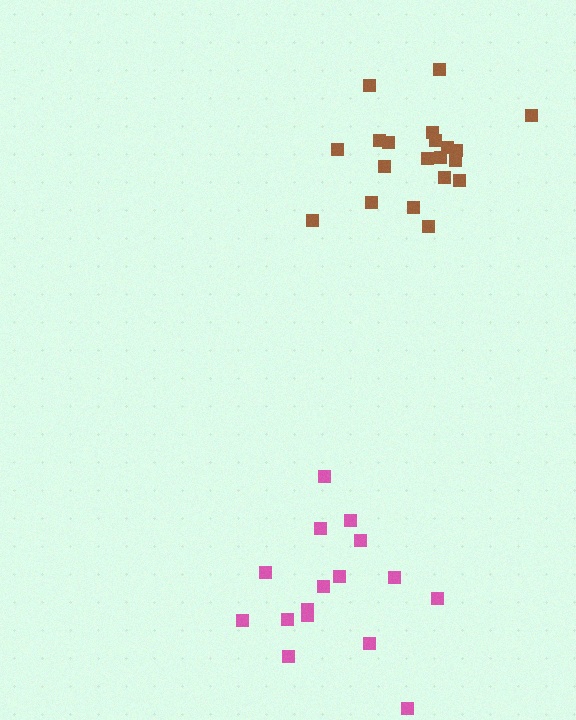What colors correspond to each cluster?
The clusters are colored: pink, brown.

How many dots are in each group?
Group 1: 16 dots, Group 2: 20 dots (36 total).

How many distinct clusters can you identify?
There are 2 distinct clusters.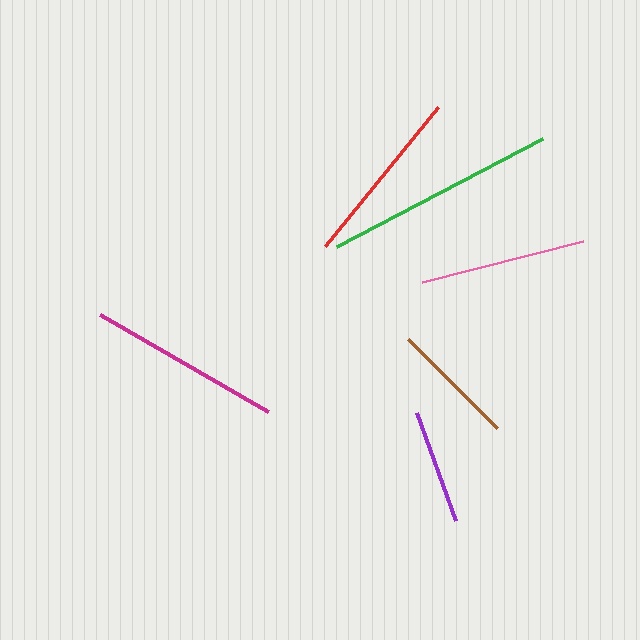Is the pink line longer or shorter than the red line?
The red line is longer than the pink line.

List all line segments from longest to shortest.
From longest to shortest: green, magenta, red, pink, brown, purple.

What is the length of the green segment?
The green segment is approximately 233 pixels long.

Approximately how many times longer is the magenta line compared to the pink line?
The magenta line is approximately 1.2 times the length of the pink line.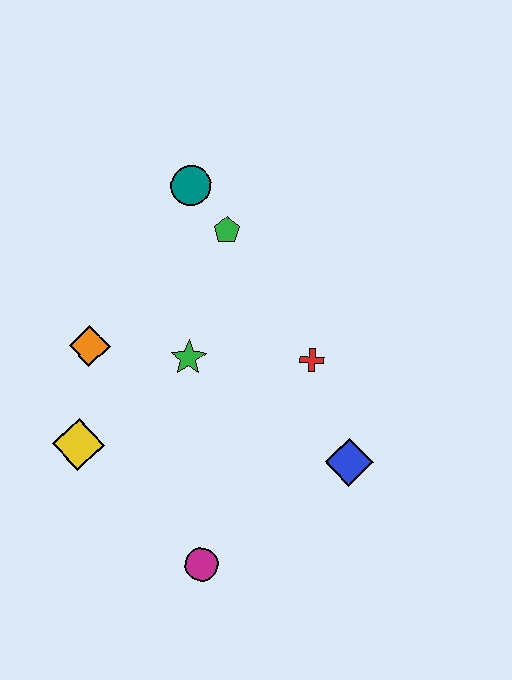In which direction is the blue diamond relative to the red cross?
The blue diamond is below the red cross.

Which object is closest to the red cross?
The blue diamond is closest to the red cross.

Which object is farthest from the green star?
The magenta circle is farthest from the green star.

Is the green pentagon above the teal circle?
No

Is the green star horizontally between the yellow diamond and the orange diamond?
No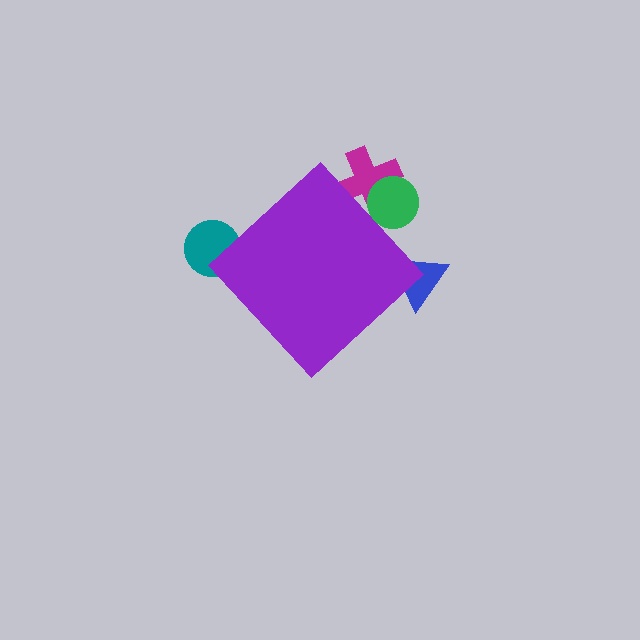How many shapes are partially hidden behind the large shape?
4 shapes are partially hidden.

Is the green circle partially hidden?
Yes, the green circle is partially hidden behind the purple diamond.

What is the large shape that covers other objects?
A purple diamond.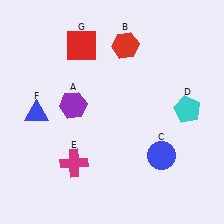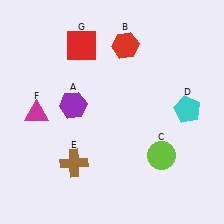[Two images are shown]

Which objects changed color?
C changed from blue to lime. E changed from magenta to brown. F changed from blue to magenta.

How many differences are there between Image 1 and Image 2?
There are 3 differences between the two images.